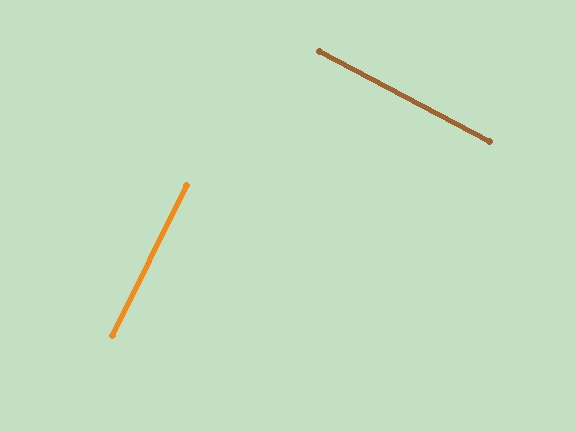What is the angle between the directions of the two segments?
Approximately 89 degrees.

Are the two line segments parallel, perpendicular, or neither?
Perpendicular — they meet at approximately 89°.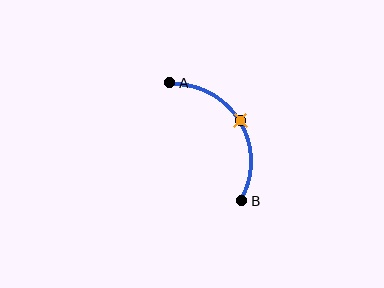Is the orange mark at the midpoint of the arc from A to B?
Yes. The orange mark lies on the arc at equal arc-length from both A and B — it is the arc midpoint.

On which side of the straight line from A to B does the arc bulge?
The arc bulges to the right of the straight line connecting A and B.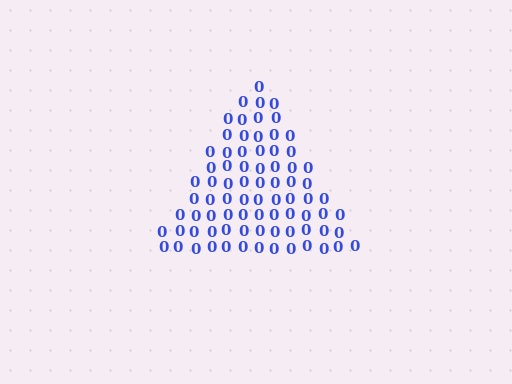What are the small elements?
The small elements are digit 0's.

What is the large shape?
The large shape is a triangle.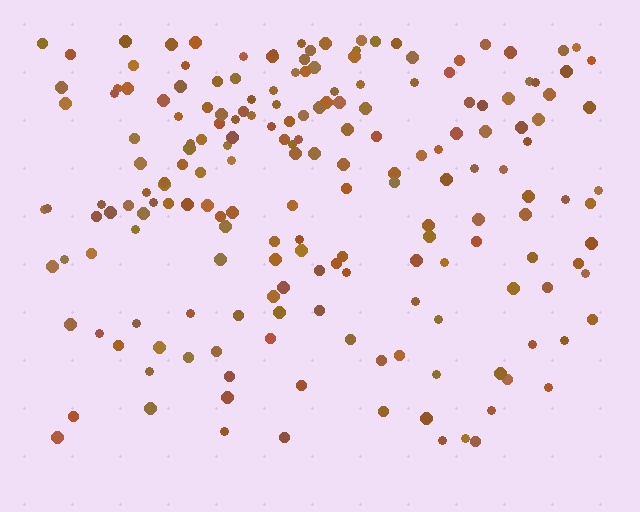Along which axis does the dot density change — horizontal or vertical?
Vertical.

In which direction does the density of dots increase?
From bottom to top, with the top side densest.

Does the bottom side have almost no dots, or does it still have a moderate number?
Still a moderate number, just noticeably fewer than the top.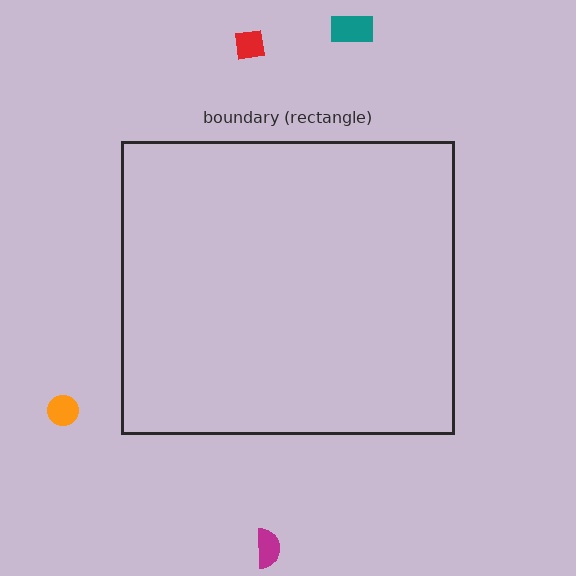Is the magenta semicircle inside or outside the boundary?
Outside.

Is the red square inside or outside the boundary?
Outside.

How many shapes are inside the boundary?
0 inside, 4 outside.